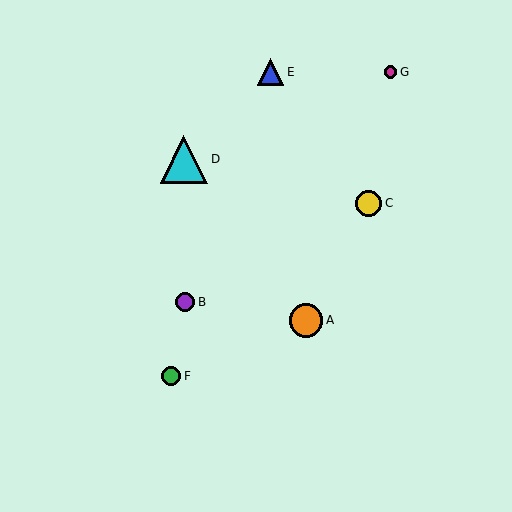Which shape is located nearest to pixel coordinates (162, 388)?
The green circle (labeled F) at (171, 376) is nearest to that location.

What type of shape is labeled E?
Shape E is a blue triangle.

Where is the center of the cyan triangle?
The center of the cyan triangle is at (184, 159).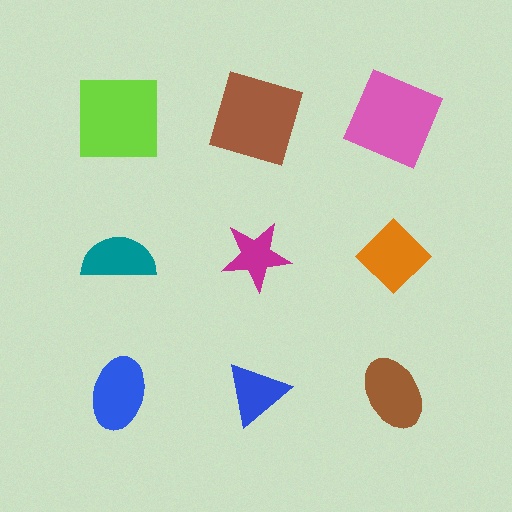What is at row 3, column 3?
A brown ellipse.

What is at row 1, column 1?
A lime square.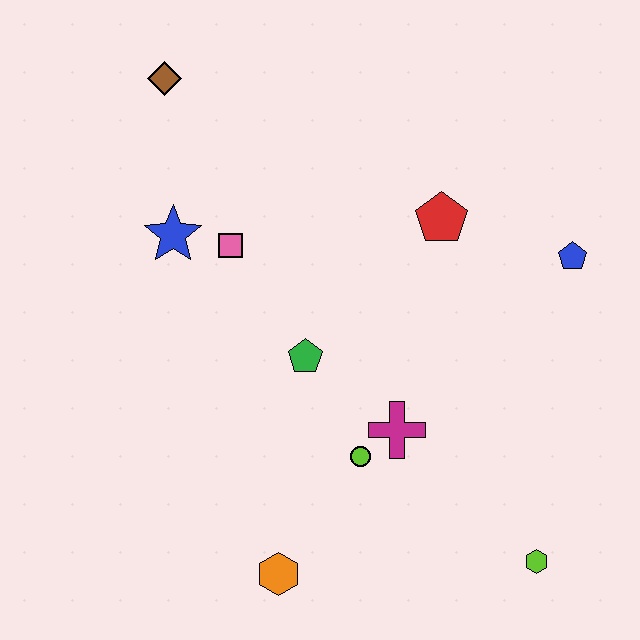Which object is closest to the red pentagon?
The blue pentagon is closest to the red pentagon.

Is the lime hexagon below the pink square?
Yes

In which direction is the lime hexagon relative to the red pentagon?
The lime hexagon is below the red pentagon.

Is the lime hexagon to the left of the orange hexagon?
No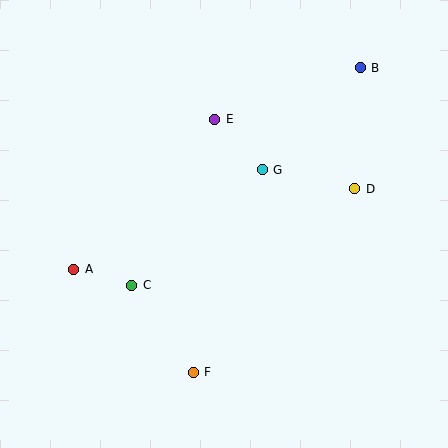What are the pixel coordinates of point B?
Point B is at (360, 68).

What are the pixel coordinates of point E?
Point E is at (215, 119).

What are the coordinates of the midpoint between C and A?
The midpoint between C and A is at (103, 277).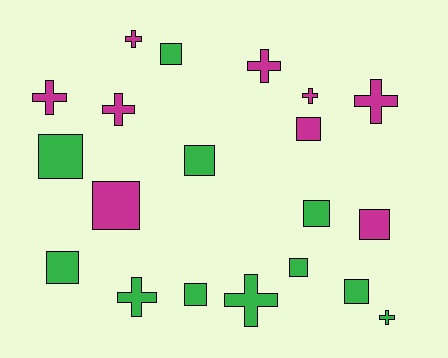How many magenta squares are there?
There are 3 magenta squares.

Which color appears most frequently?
Green, with 11 objects.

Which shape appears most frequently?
Square, with 11 objects.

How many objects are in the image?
There are 20 objects.